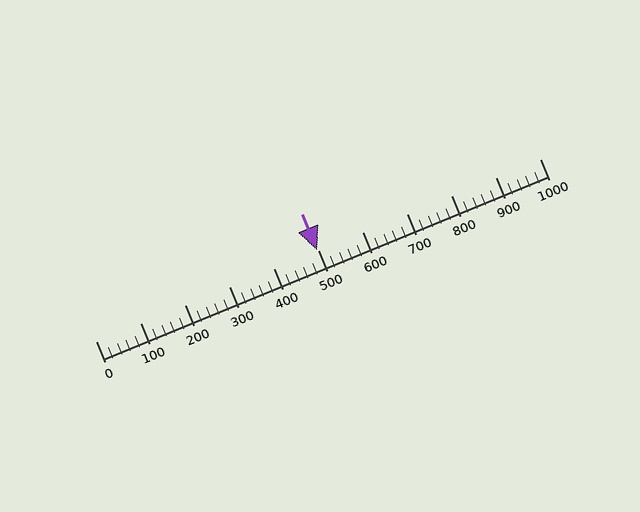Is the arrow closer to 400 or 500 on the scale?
The arrow is closer to 500.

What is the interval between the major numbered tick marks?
The major tick marks are spaced 100 units apart.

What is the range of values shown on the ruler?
The ruler shows values from 0 to 1000.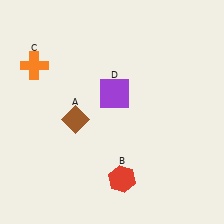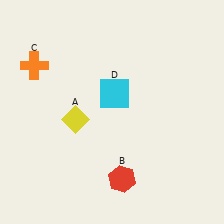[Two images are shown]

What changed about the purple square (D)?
In Image 1, D is purple. In Image 2, it changed to cyan.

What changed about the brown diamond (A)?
In Image 1, A is brown. In Image 2, it changed to yellow.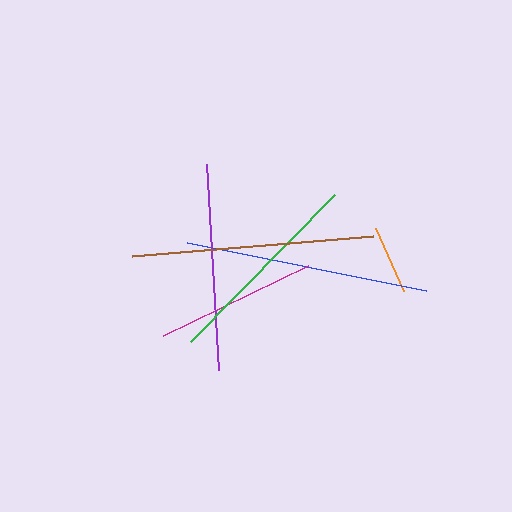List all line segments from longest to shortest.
From longest to shortest: blue, brown, purple, green, magenta, orange.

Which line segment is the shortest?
The orange line is the shortest at approximately 69 pixels.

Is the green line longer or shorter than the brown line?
The brown line is longer than the green line.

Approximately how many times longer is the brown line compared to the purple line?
The brown line is approximately 1.2 times the length of the purple line.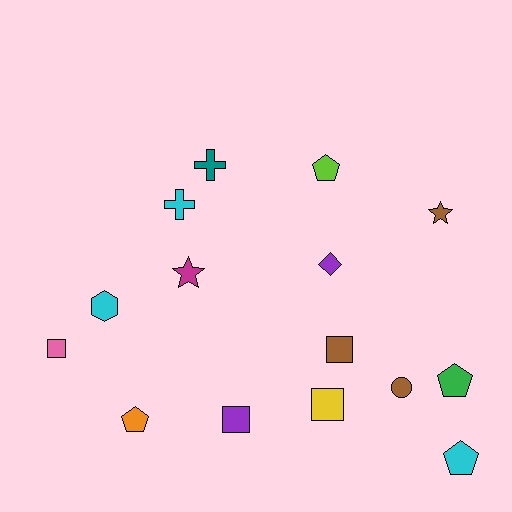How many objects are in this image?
There are 15 objects.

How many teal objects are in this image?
There is 1 teal object.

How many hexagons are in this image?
There is 1 hexagon.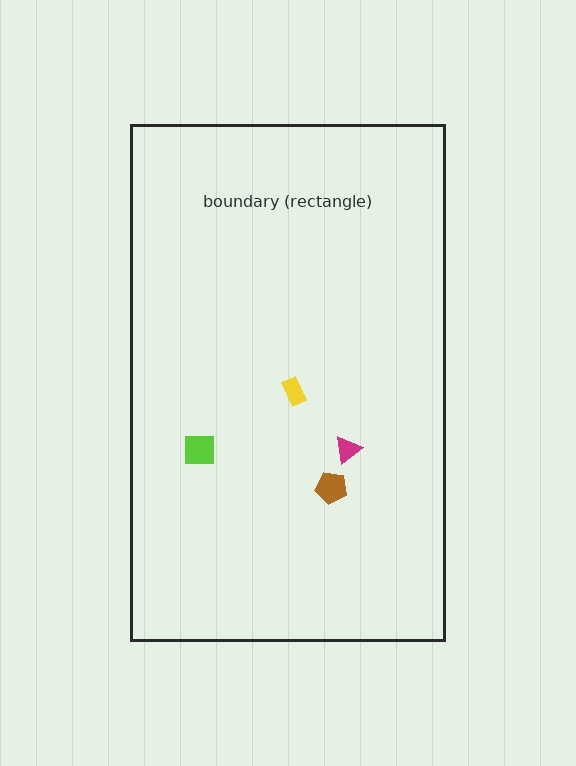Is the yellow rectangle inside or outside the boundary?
Inside.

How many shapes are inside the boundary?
4 inside, 0 outside.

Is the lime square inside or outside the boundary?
Inside.